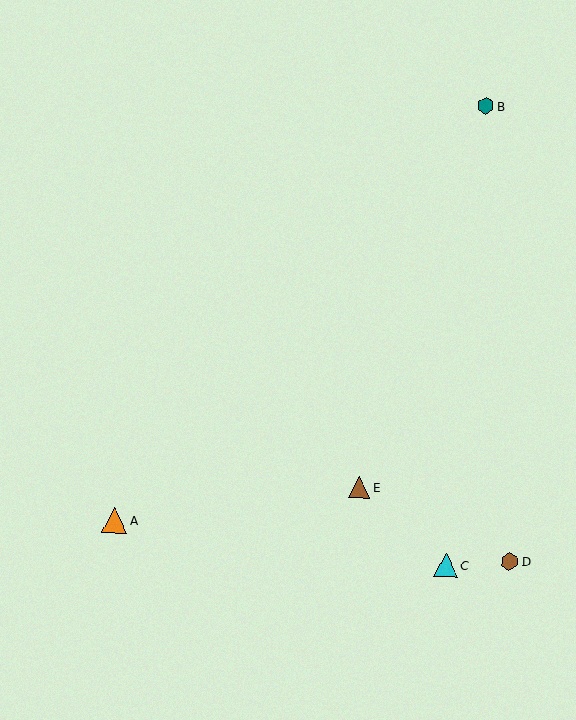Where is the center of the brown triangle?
The center of the brown triangle is at (359, 488).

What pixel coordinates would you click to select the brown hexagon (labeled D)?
Click at (509, 562) to select the brown hexagon D.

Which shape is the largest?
The orange triangle (labeled A) is the largest.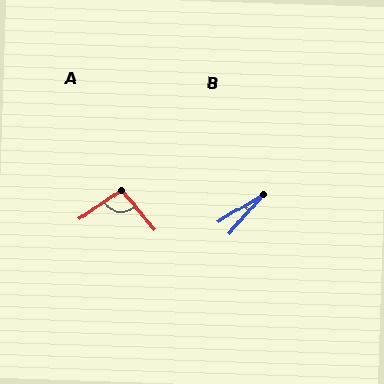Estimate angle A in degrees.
Approximately 95 degrees.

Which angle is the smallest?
B, at approximately 18 degrees.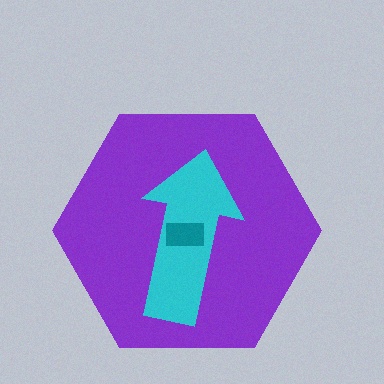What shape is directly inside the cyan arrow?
The teal rectangle.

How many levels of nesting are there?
3.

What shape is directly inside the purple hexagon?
The cyan arrow.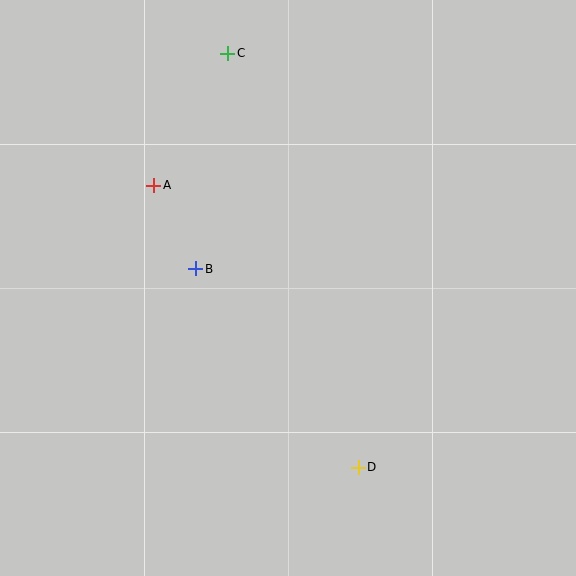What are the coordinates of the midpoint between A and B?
The midpoint between A and B is at (175, 227).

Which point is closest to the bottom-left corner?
Point B is closest to the bottom-left corner.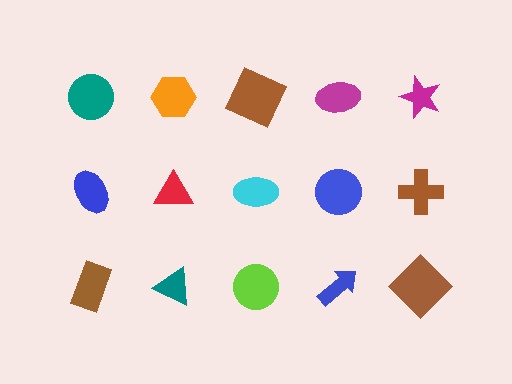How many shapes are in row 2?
5 shapes.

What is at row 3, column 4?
A blue arrow.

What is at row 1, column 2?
An orange hexagon.